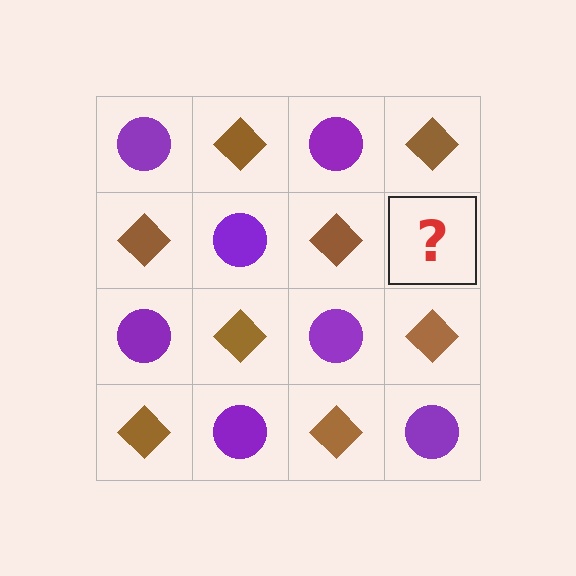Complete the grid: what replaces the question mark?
The question mark should be replaced with a purple circle.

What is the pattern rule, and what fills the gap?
The rule is that it alternates purple circle and brown diamond in a checkerboard pattern. The gap should be filled with a purple circle.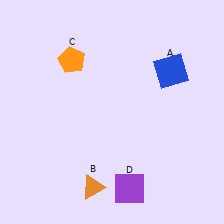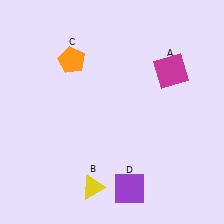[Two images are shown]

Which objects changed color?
A changed from blue to magenta. B changed from orange to yellow.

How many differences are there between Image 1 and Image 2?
There are 2 differences between the two images.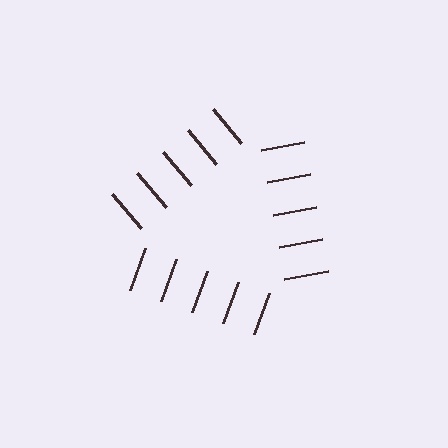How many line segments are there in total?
15 — 5 along each of the 3 edges.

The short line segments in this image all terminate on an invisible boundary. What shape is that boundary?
An illusory triangle — the line segments terminate on its edges but no continuous stroke is drawn.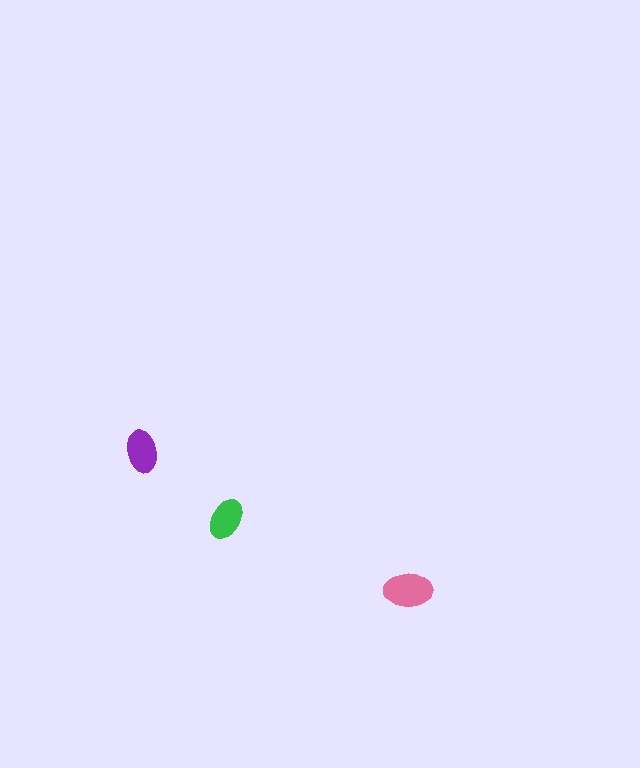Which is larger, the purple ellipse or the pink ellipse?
The pink one.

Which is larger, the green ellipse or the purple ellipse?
The purple one.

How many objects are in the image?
There are 3 objects in the image.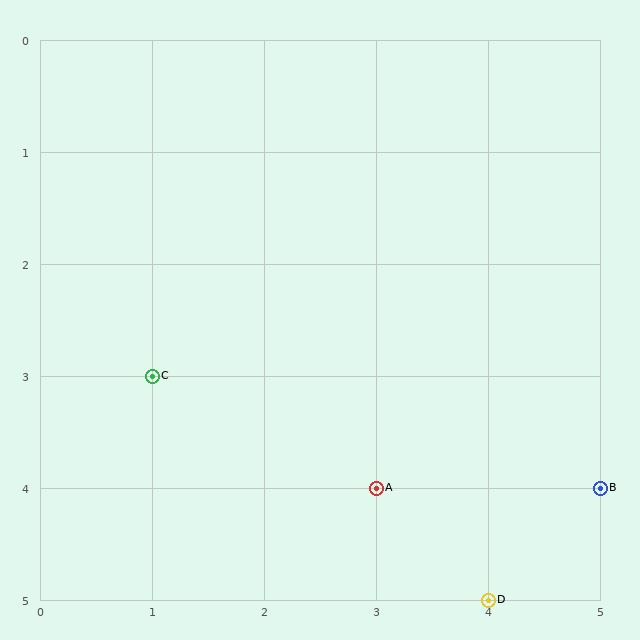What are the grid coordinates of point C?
Point C is at grid coordinates (1, 3).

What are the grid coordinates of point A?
Point A is at grid coordinates (3, 4).